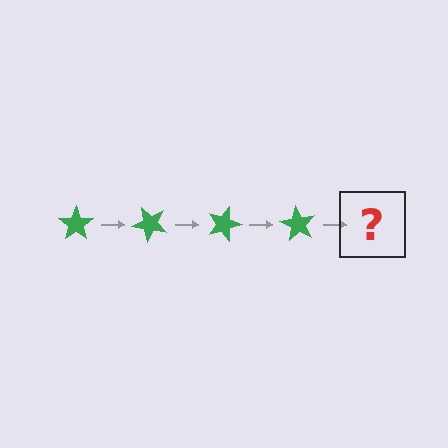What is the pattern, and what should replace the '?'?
The pattern is that the star rotates 45 degrees each step. The '?' should be a green star rotated 180 degrees.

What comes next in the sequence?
The next element should be a green star rotated 180 degrees.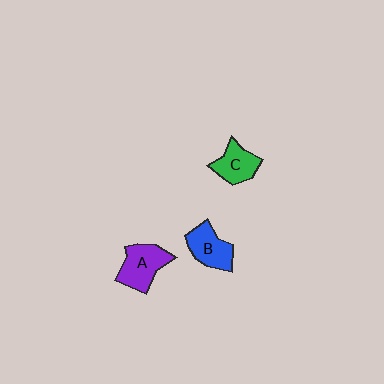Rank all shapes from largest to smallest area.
From largest to smallest: A (purple), B (blue), C (green).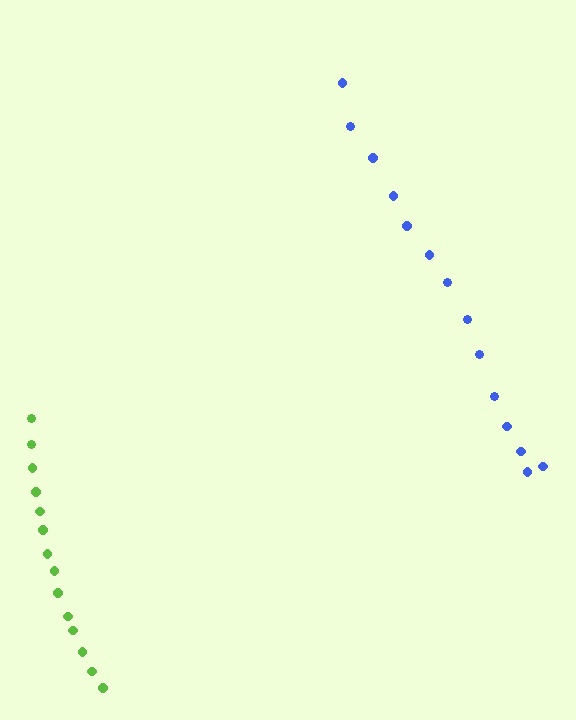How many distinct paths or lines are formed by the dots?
There are 2 distinct paths.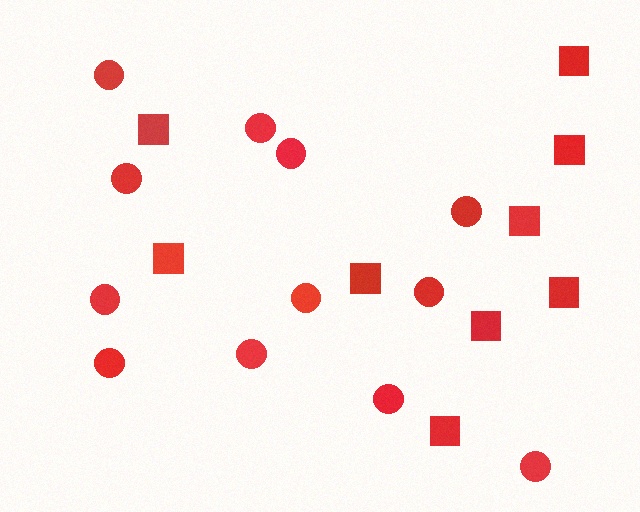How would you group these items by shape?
There are 2 groups: one group of circles (12) and one group of squares (9).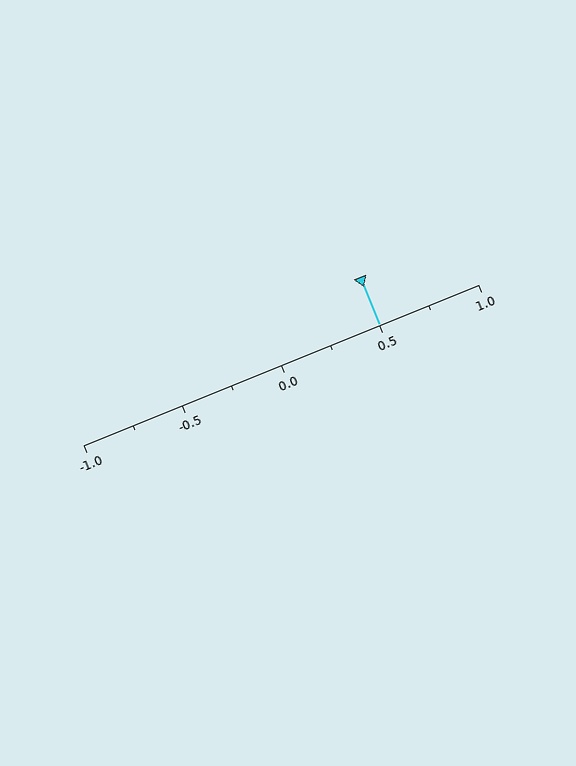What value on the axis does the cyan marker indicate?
The marker indicates approximately 0.5.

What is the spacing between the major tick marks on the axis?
The major ticks are spaced 0.5 apart.